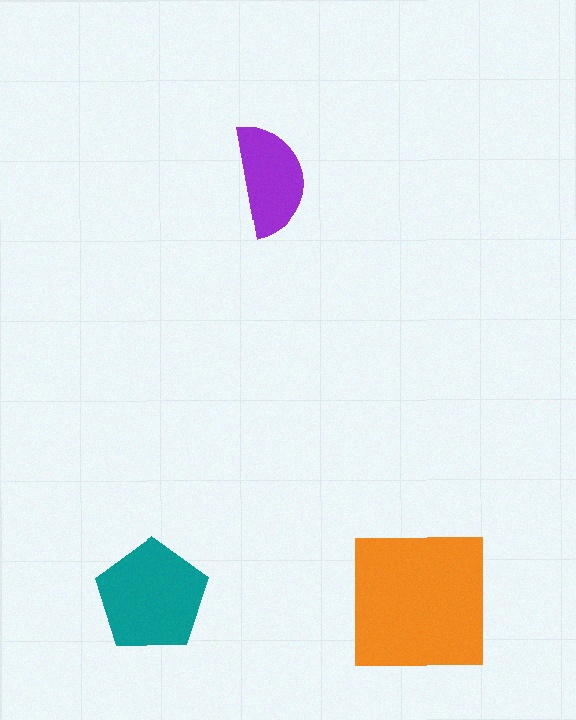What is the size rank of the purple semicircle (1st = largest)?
3rd.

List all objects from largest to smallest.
The orange square, the teal pentagon, the purple semicircle.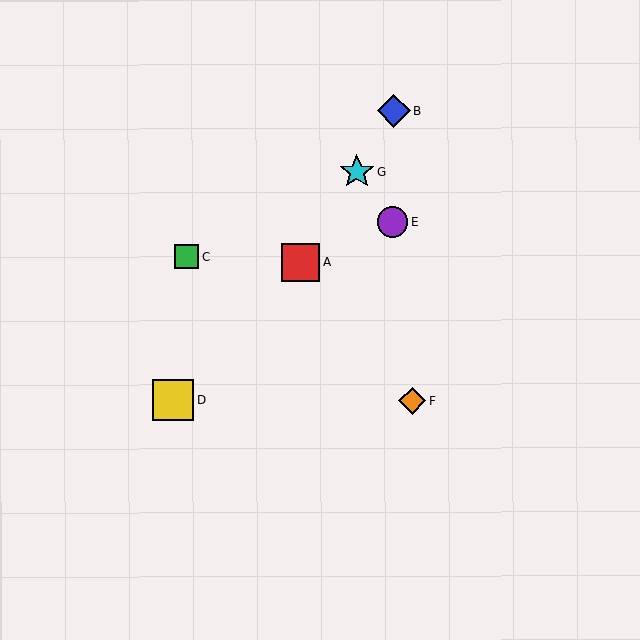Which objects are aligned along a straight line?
Objects A, B, G are aligned along a straight line.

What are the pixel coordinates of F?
Object F is at (412, 401).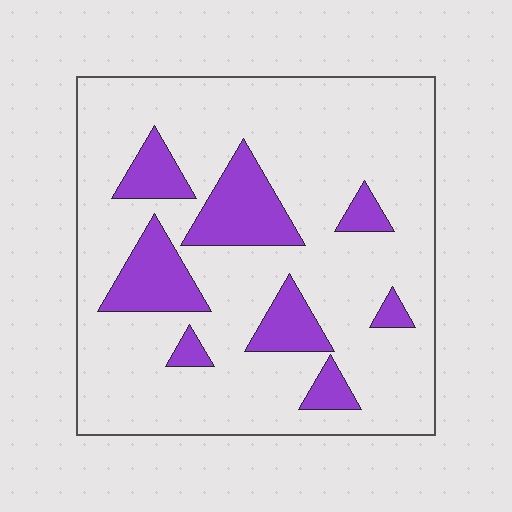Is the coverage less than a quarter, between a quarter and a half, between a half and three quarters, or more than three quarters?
Less than a quarter.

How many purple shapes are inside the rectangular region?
8.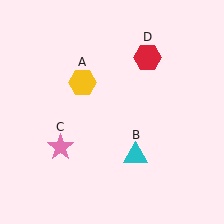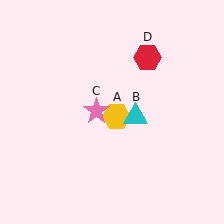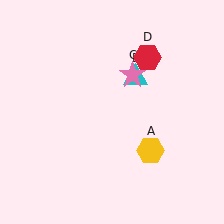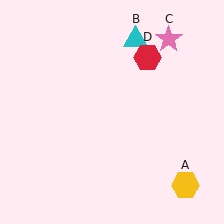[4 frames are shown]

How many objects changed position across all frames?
3 objects changed position: yellow hexagon (object A), cyan triangle (object B), pink star (object C).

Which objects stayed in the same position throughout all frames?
Red hexagon (object D) remained stationary.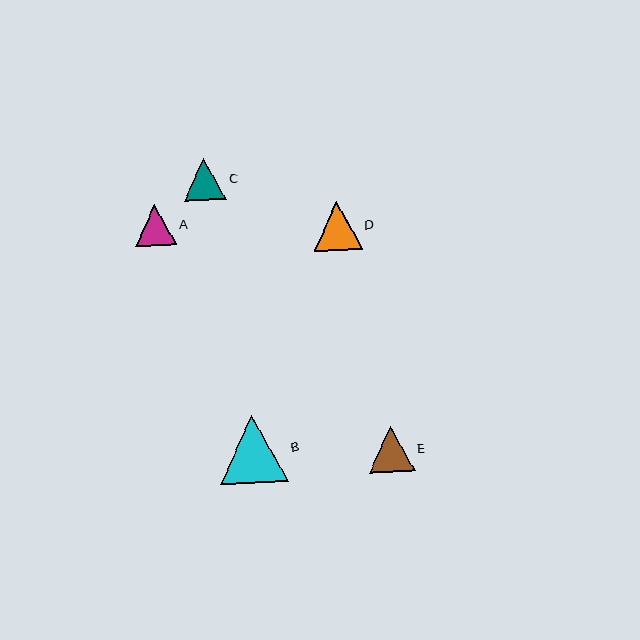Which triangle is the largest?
Triangle B is the largest with a size of approximately 68 pixels.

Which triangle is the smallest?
Triangle A is the smallest with a size of approximately 41 pixels.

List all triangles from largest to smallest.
From largest to smallest: B, D, E, C, A.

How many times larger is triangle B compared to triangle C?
Triangle B is approximately 1.6 times the size of triangle C.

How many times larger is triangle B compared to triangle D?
Triangle B is approximately 1.4 times the size of triangle D.